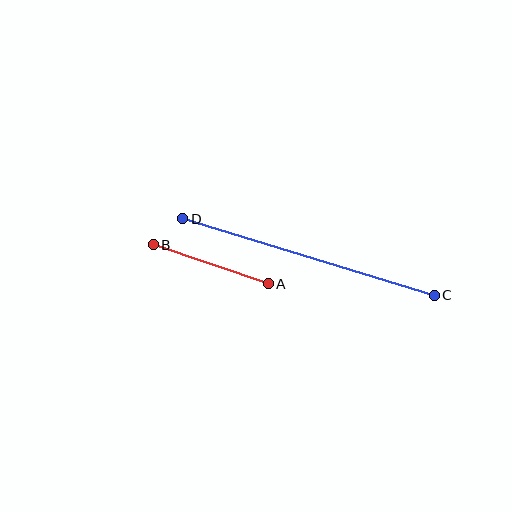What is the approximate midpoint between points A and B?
The midpoint is at approximately (211, 264) pixels.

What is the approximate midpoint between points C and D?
The midpoint is at approximately (308, 257) pixels.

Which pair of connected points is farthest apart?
Points C and D are farthest apart.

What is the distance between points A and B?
The distance is approximately 121 pixels.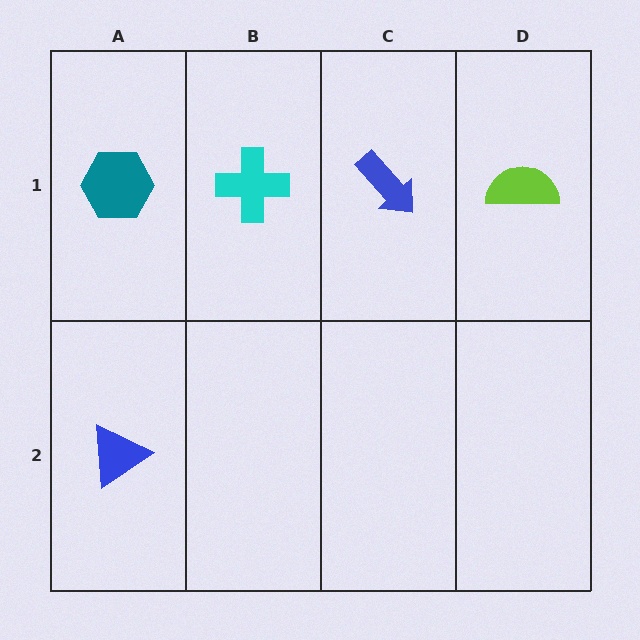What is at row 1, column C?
A blue arrow.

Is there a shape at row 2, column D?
No, that cell is empty.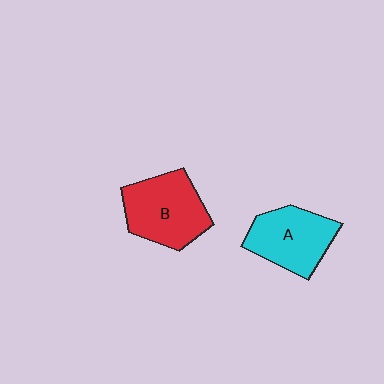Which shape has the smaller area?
Shape A (cyan).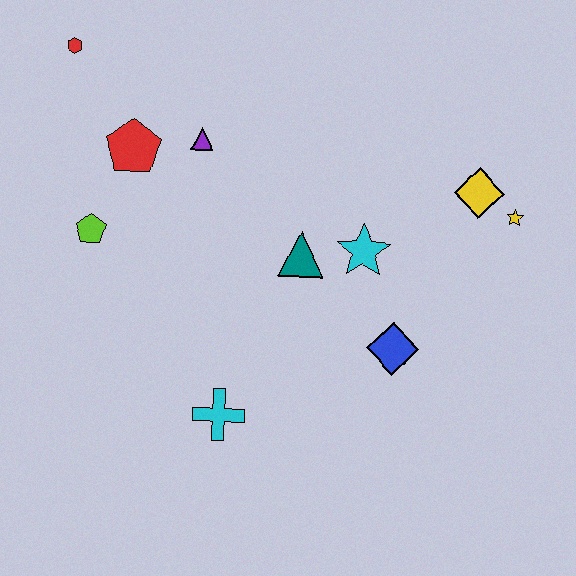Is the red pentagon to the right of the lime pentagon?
Yes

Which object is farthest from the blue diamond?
The red hexagon is farthest from the blue diamond.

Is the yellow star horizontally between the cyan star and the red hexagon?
No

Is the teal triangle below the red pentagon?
Yes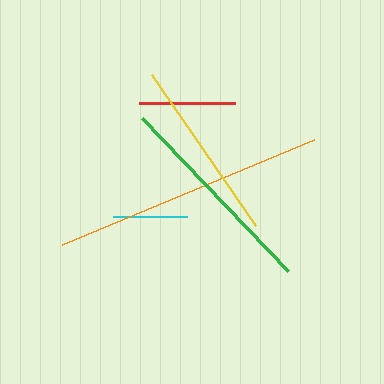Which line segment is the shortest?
The cyan line is the shortest at approximately 74 pixels.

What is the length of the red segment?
The red segment is approximately 96 pixels long.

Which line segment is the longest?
The orange line is the longest at approximately 273 pixels.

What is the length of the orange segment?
The orange segment is approximately 273 pixels long.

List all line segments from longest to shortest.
From longest to shortest: orange, green, yellow, red, cyan.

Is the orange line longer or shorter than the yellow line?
The orange line is longer than the yellow line.